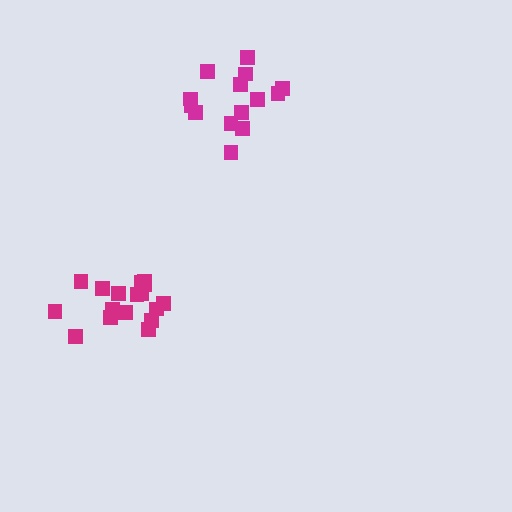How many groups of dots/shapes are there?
There are 2 groups.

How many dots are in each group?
Group 1: 14 dots, Group 2: 17 dots (31 total).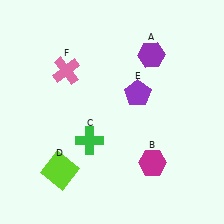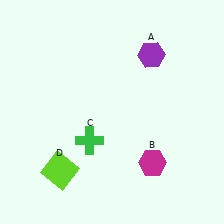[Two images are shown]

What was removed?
The purple pentagon (E), the pink cross (F) were removed in Image 2.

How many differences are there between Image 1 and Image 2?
There are 2 differences between the two images.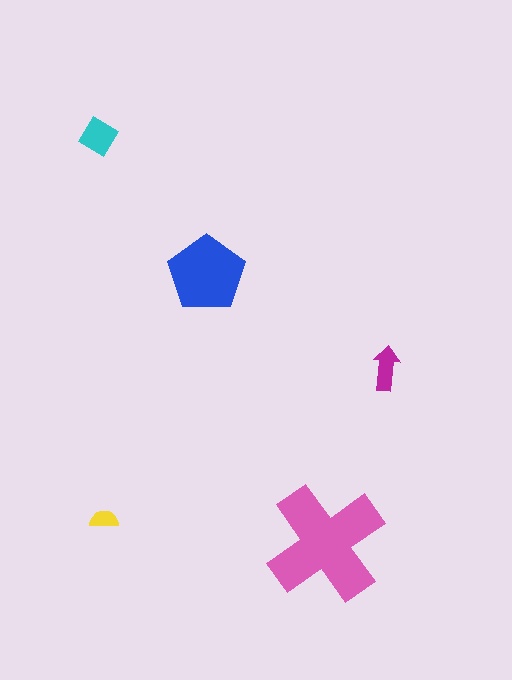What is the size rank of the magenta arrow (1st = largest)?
4th.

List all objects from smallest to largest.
The yellow semicircle, the magenta arrow, the cyan diamond, the blue pentagon, the pink cross.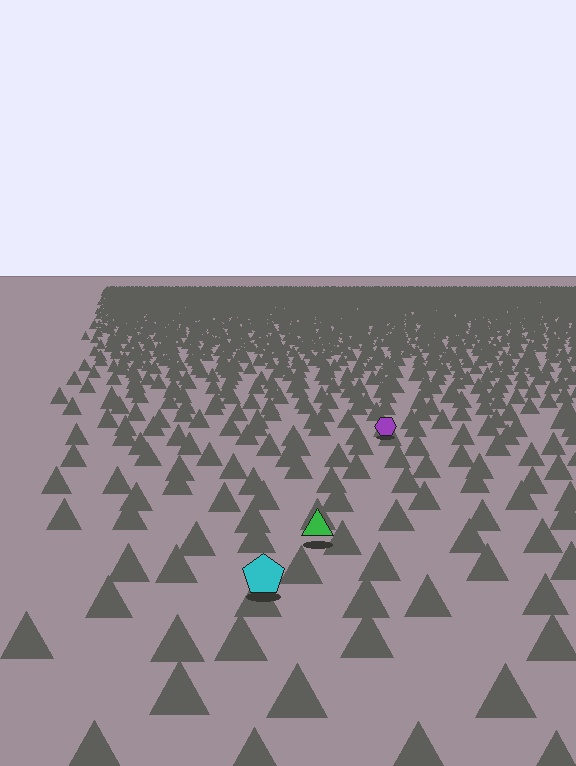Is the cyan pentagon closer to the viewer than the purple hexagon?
Yes. The cyan pentagon is closer — you can tell from the texture gradient: the ground texture is coarser near it.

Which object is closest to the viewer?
The cyan pentagon is closest. The texture marks near it are larger and more spread out.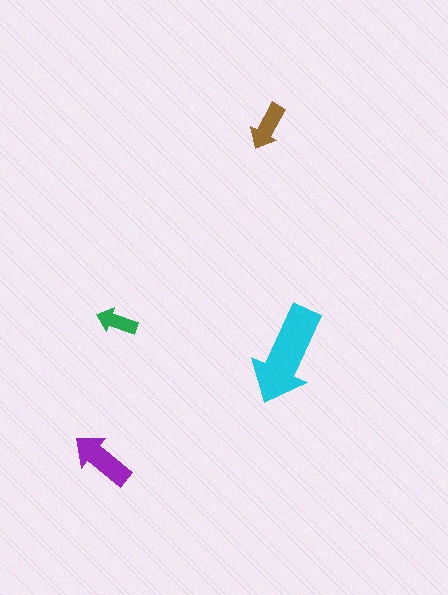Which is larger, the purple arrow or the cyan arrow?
The cyan one.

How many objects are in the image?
There are 4 objects in the image.